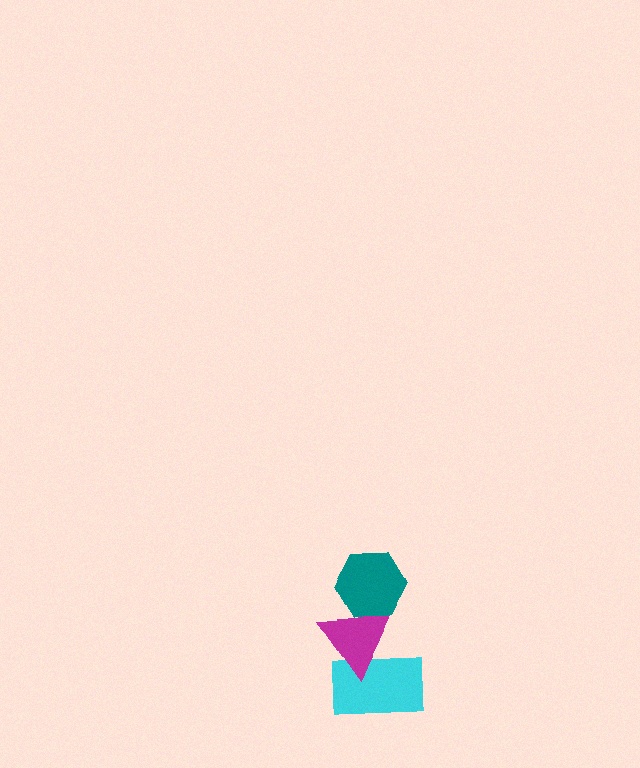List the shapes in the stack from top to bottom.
From top to bottom: the teal hexagon, the magenta triangle, the cyan rectangle.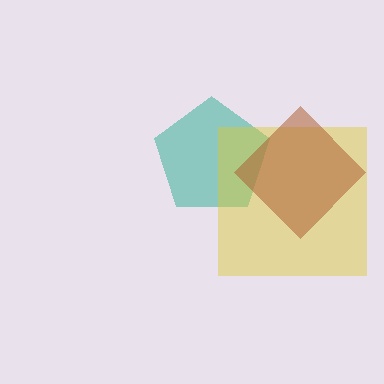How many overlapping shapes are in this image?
There are 3 overlapping shapes in the image.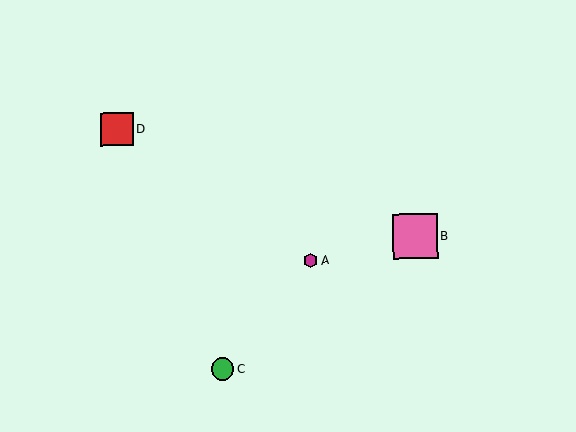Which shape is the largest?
The pink square (labeled B) is the largest.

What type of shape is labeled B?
Shape B is a pink square.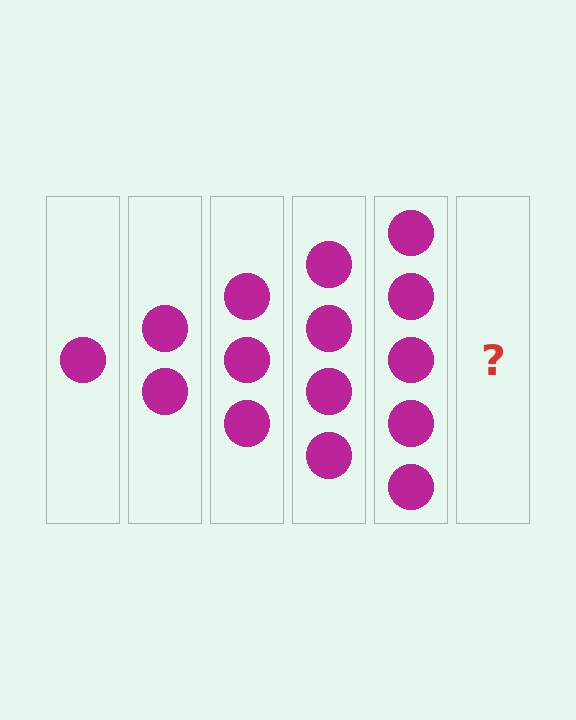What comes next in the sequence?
The next element should be 6 circles.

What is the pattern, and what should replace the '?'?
The pattern is that each step adds one more circle. The '?' should be 6 circles.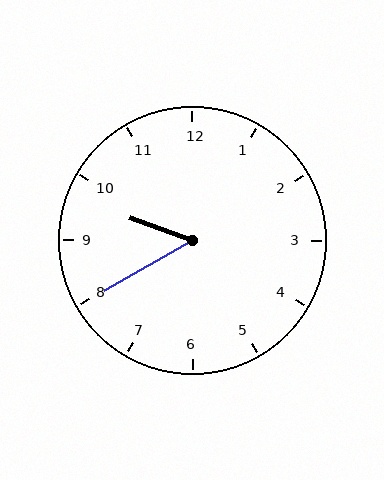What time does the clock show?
9:40.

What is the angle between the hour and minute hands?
Approximately 50 degrees.